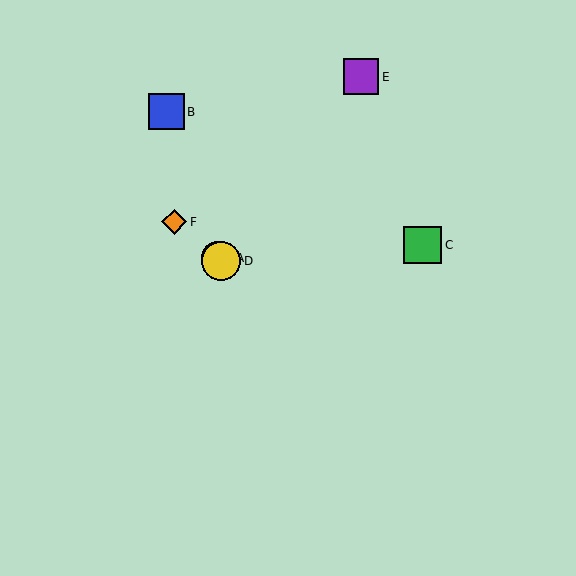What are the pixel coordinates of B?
Object B is at (166, 112).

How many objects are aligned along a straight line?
3 objects (A, D, F) are aligned along a straight line.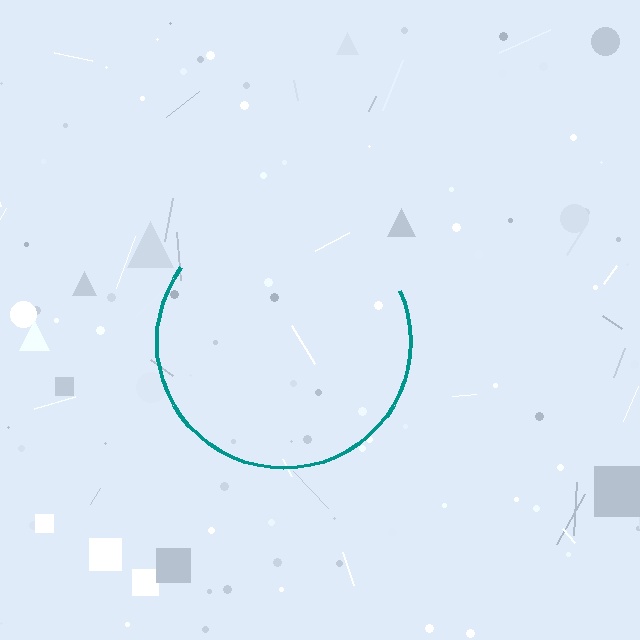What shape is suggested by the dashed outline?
The dashed outline suggests a circle.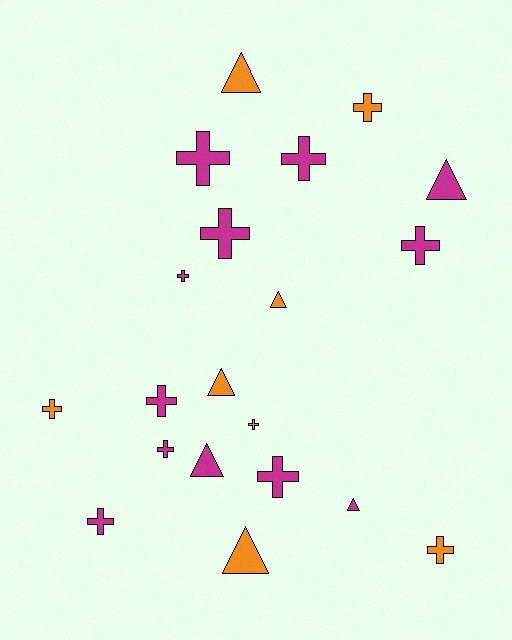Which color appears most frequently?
Magenta, with 12 objects.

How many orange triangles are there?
There are 4 orange triangles.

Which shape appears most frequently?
Cross, with 13 objects.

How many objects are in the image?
There are 20 objects.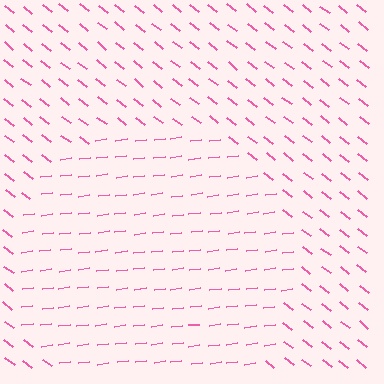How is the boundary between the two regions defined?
The boundary is defined purely by a change in line orientation (approximately 45 degrees difference). All lines are the same color and thickness.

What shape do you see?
I see a circle.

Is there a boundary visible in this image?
Yes, there is a texture boundary formed by a change in line orientation.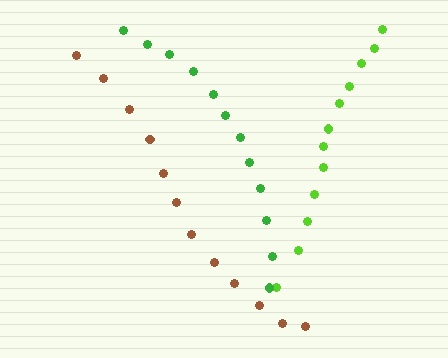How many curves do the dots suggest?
There are 3 distinct paths.